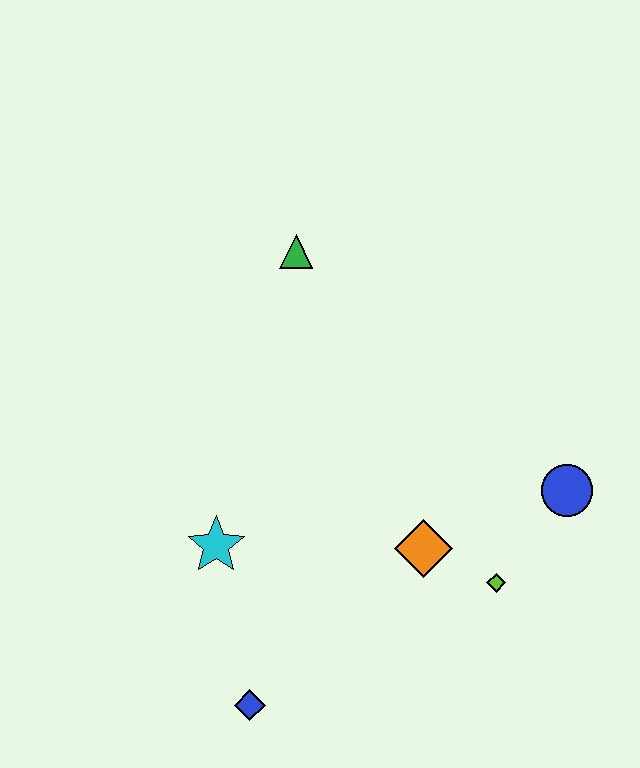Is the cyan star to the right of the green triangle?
No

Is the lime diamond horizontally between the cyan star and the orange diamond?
No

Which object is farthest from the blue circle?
The blue diamond is farthest from the blue circle.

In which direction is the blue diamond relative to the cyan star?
The blue diamond is below the cyan star.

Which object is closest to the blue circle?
The lime diamond is closest to the blue circle.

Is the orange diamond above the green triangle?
No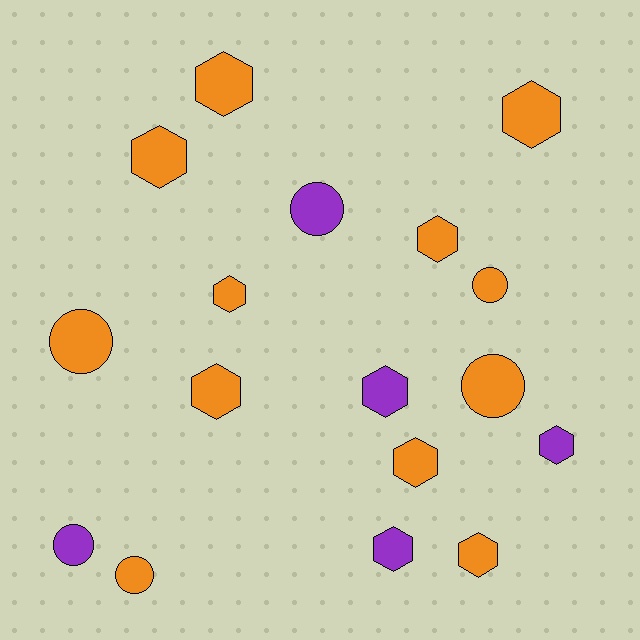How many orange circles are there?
There are 4 orange circles.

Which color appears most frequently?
Orange, with 12 objects.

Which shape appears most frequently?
Hexagon, with 11 objects.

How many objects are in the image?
There are 17 objects.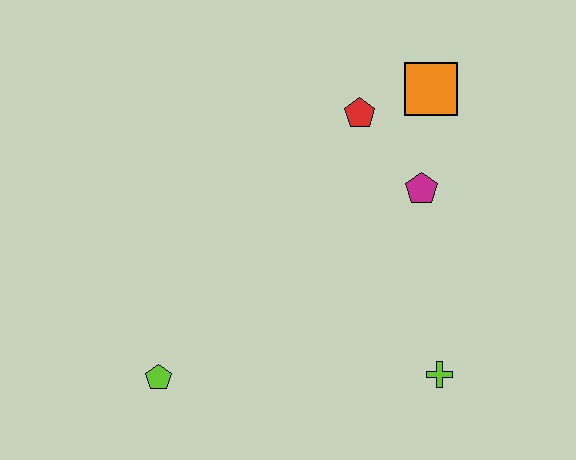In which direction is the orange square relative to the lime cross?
The orange square is above the lime cross.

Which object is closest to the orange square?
The red pentagon is closest to the orange square.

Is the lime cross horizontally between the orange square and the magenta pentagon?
No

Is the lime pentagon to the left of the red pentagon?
Yes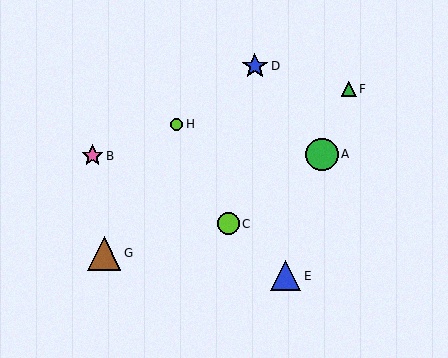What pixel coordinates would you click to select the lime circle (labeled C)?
Click at (228, 224) to select the lime circle C.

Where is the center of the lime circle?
The center of the lime circle is at (228, 224).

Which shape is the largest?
The brown triangle (labeled G) is the largest.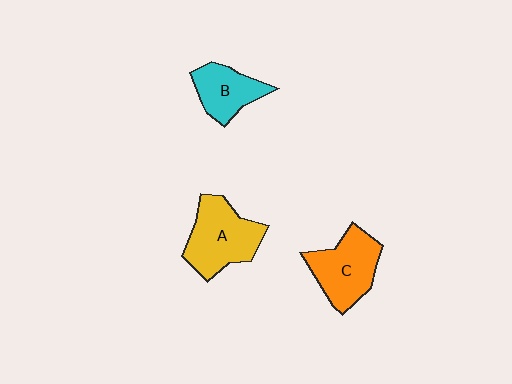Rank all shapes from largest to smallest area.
From largest to smallest: A (yellow), C (orange), B (cyan).